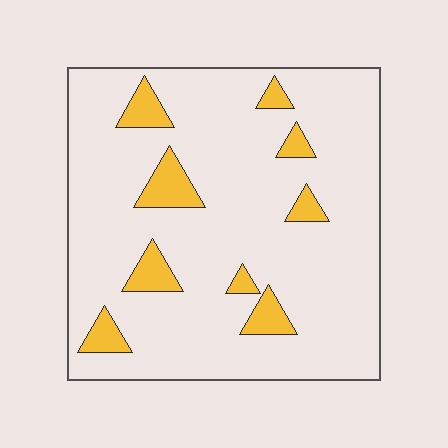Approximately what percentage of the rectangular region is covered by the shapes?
Approximately 10%.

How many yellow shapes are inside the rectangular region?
9.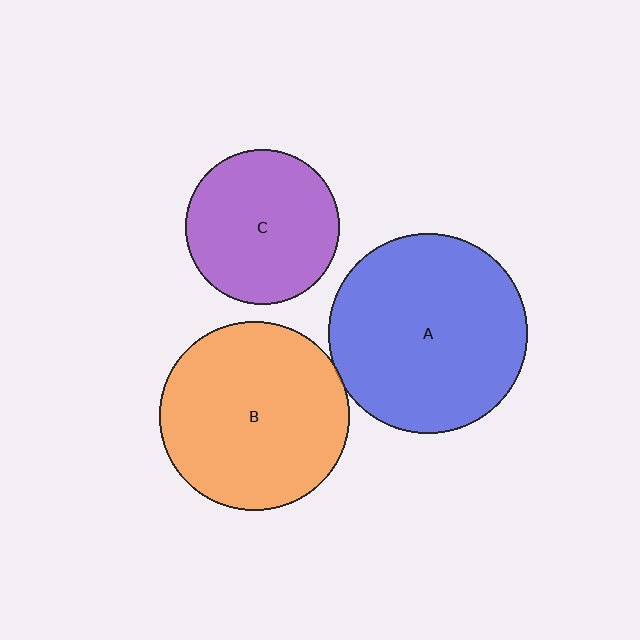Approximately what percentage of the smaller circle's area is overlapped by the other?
Approximately 5%.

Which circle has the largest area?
Circle A (blue).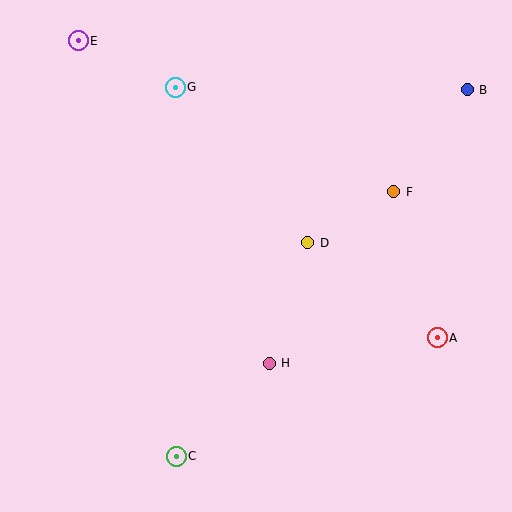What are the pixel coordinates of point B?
Point B is at (467, 90).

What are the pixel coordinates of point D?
Point D is at (308, 243).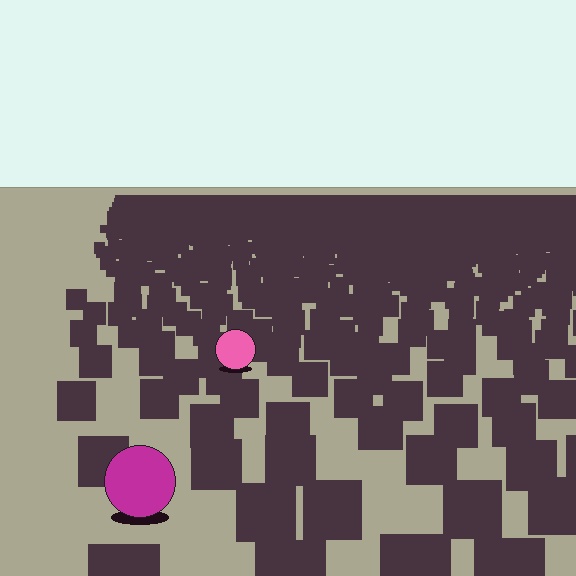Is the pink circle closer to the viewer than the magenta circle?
No. The magenta circle is closer — you can tell from the texture gradient: the ground texture is coarser near it.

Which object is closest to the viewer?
The magenta circle is closest. The texture marks near it are larger and more spread out.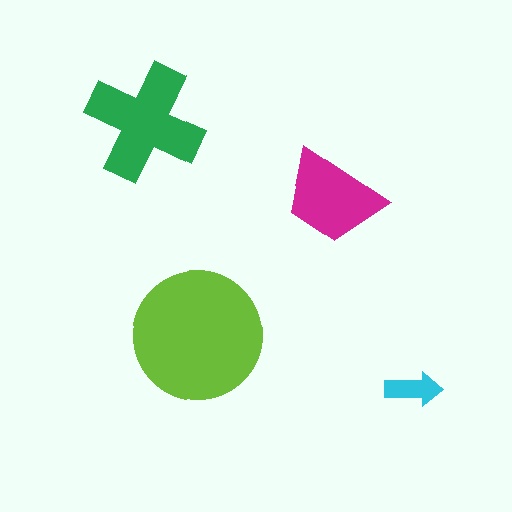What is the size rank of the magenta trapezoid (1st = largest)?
3rd.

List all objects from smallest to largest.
The cyan arrow, the magenta trapezoid, the green cross, the lime circle.